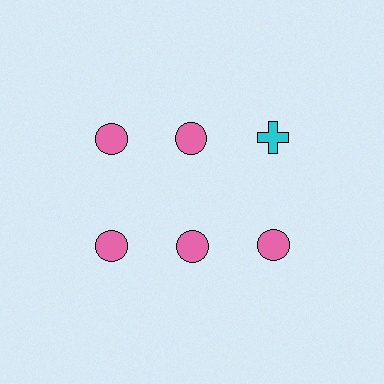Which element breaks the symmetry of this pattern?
The cyan cross in the top row, center column breaks the symmetry. All other shapes are pink circles.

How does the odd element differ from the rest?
It differs in both color (cyan instead of pink) and shape (cross instead of circle).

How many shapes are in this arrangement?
There are 6 shapes arranged in a grid pattern.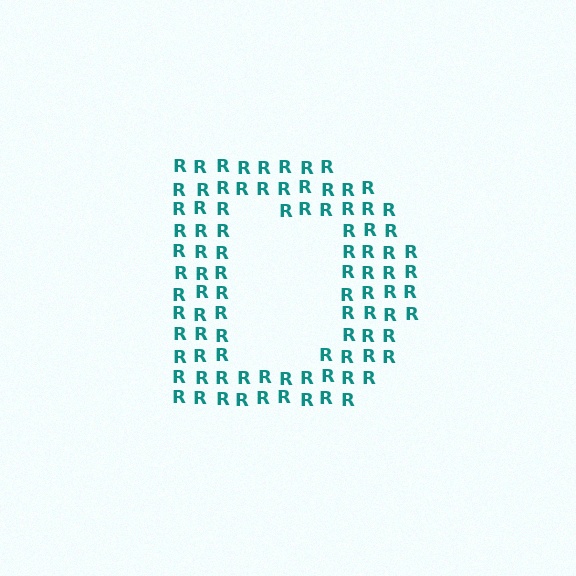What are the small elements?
The small elements are letter R's.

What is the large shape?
The large shape is the letter D.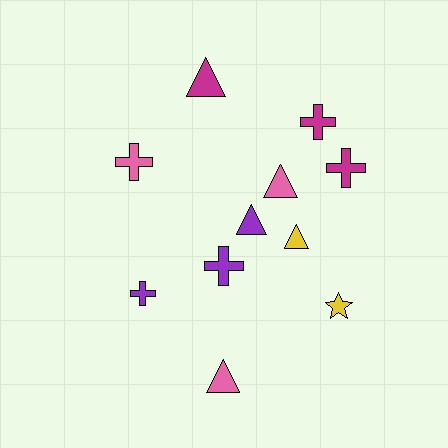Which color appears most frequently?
Purple, with 3 objects.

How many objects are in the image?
There are 11 objects.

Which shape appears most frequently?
Cross, with 5 objects.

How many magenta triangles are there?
There is 1 magenta triangle.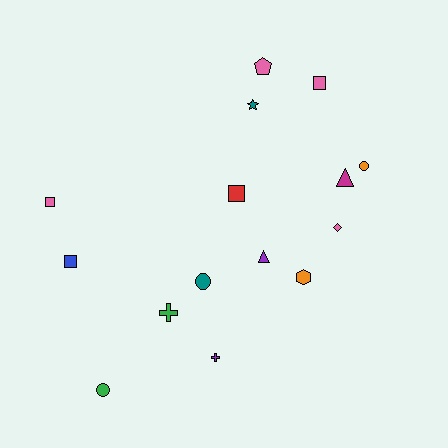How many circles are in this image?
There are 3 circles.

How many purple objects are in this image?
There are 2 purple objects.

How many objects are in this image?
There are 15 objects.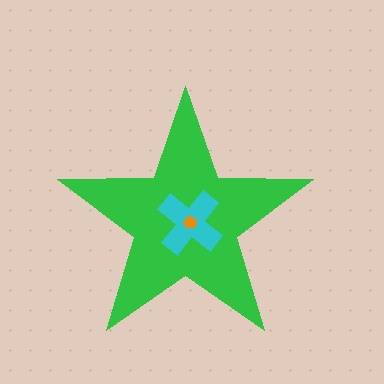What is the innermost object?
The orange pentagon.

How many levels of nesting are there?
3.